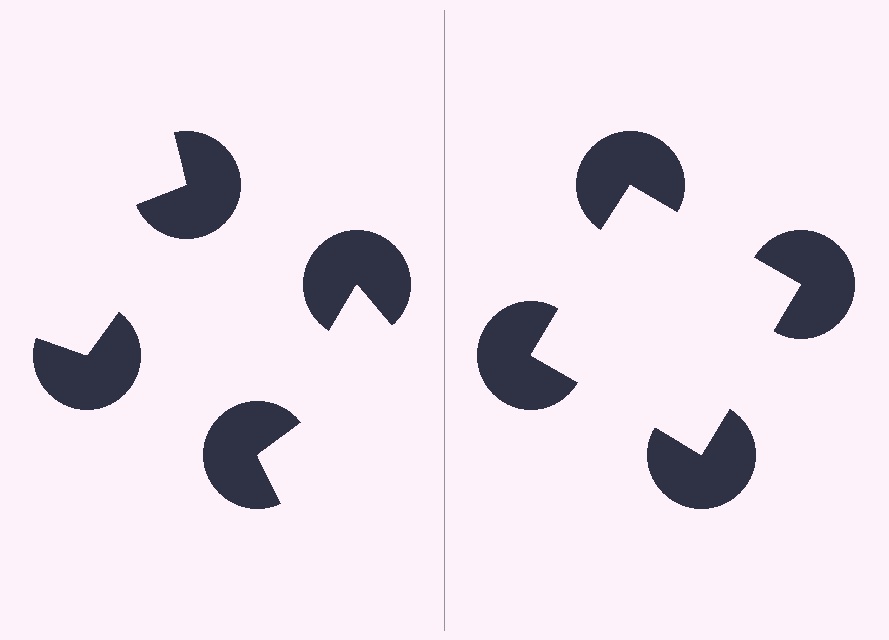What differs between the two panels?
The pac-man discs are positioned identically on both sides; only the wedge orientations differ. On the right they align to a square; on the left they are misaligned.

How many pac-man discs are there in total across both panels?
8 — 4 on each side.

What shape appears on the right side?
An illusory square.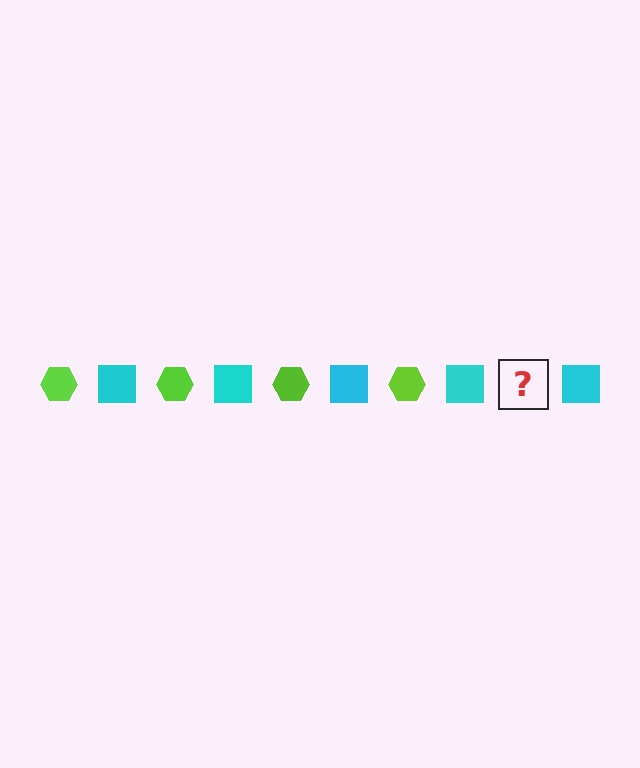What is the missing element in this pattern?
The missing element is a lime hexagon.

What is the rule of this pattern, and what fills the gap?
The rule is that the pattern alternates between lime hexagon and cyan square. The gap should be filled with a lime hexagon.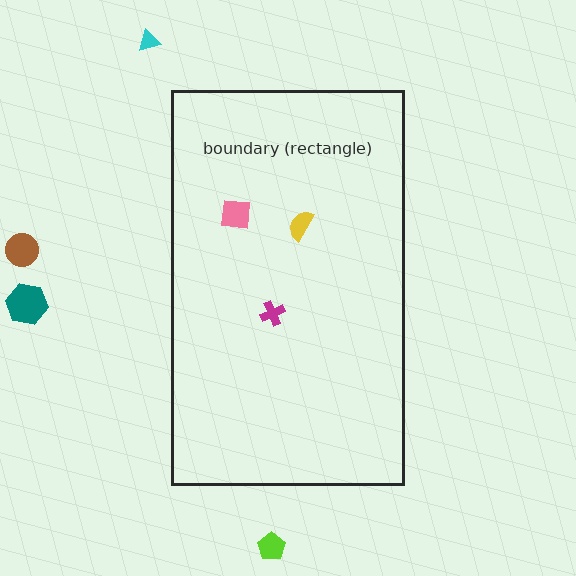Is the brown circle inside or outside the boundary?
Outside.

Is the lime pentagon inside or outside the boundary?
Outside.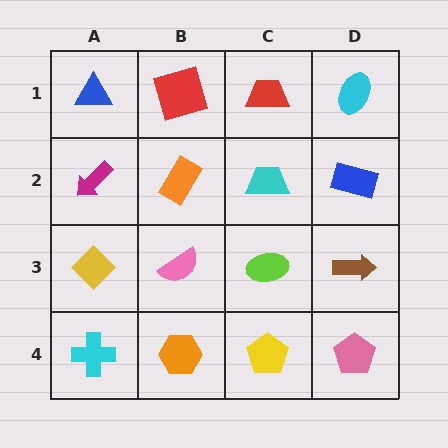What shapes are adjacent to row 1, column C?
A cyan trapezoid (row 2, column C), a red square (row 1, column B), a cyan ellipse (row 1, column D).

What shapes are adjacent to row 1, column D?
A blue rectangle (row 2, column D), a red trapezoid (row 1, column C).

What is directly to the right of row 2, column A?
An orange rectangle.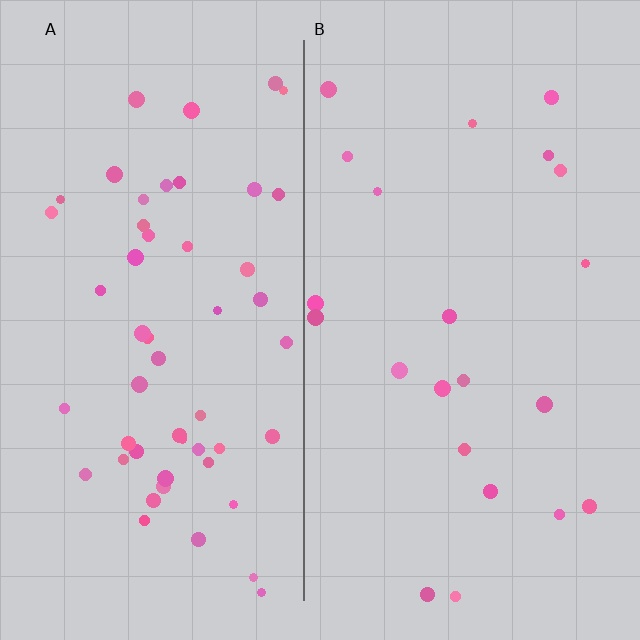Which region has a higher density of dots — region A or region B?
A (the left).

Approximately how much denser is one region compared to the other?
Approximately 2.4× — region A over region B.